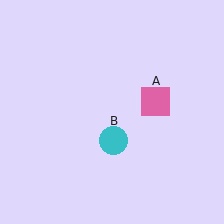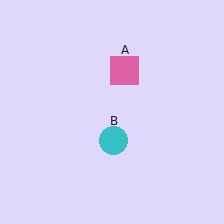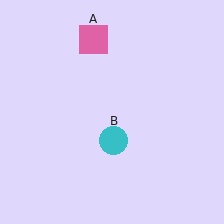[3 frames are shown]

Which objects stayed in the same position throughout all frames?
Cyan circle (object B) remained stationary.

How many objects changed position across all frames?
1 object changed position: pink square (object A).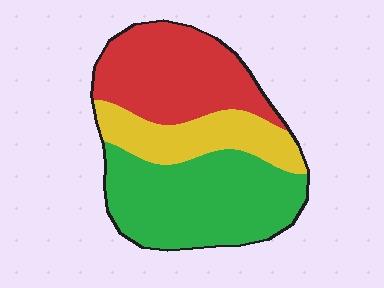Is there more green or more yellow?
Green.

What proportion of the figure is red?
Red takes up about one third (1/3) of the figure.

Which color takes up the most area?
Green, at roughly 45%.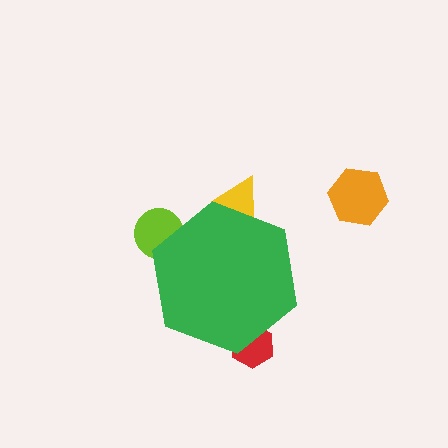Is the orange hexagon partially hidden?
No, the orange hexagon is fully visible.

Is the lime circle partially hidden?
Yes, the lime circle is partially hidden behind the green hexagon.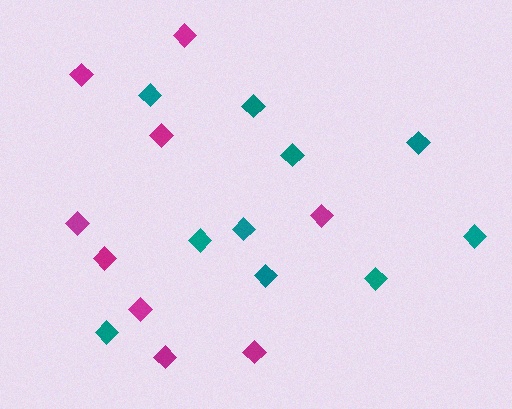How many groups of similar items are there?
There are 2 groups: one group of magenta diamonds (9) and one group of teal diamonds (10).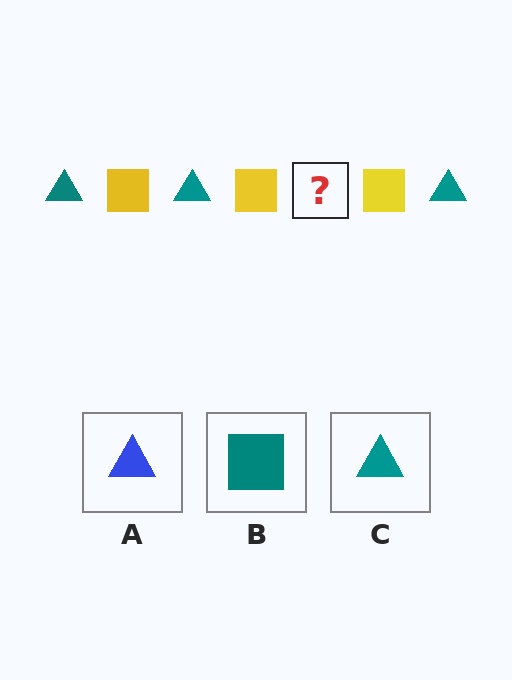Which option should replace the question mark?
Option C.